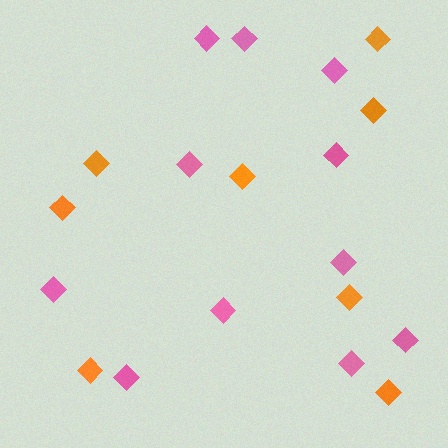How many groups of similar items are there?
There are 2 groups: one group of orange diamonds (8) and one group of pink diamonds (11).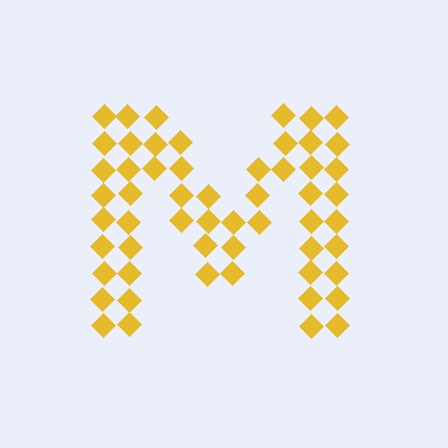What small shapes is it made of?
It is made of small diamonds.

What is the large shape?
The large shape is the letter M.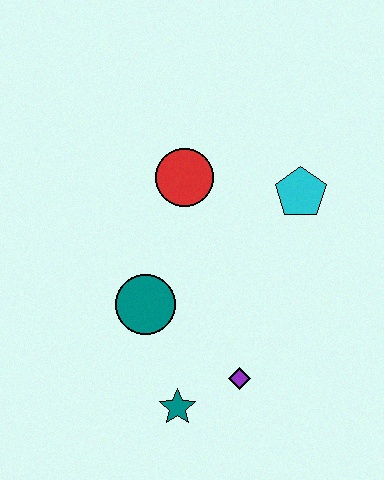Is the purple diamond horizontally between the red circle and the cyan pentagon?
Yes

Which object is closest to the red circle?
The cyan pentagon is closest to the red circle.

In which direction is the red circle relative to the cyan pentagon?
The red circle is to the left of the cyan pentagon.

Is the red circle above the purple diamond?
Yes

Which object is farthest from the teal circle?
The cyan pentagon is farthest from the teal circle.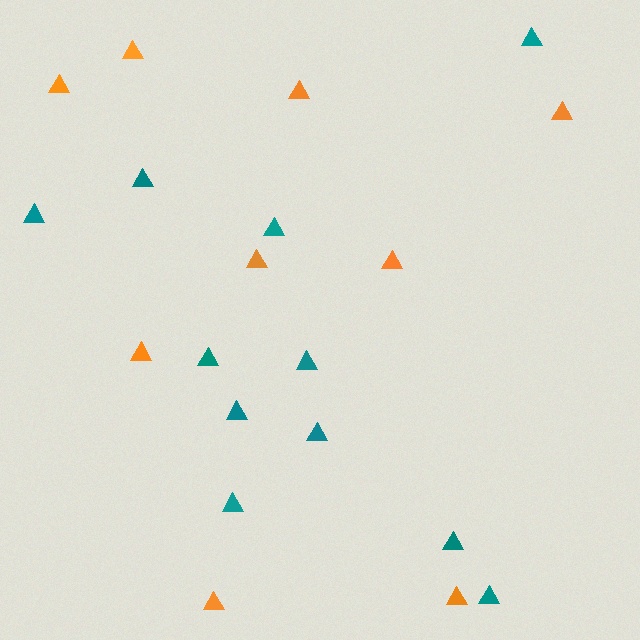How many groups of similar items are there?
There are 2 groups: one group of orange triangles (9) and one group of teal triangles (11).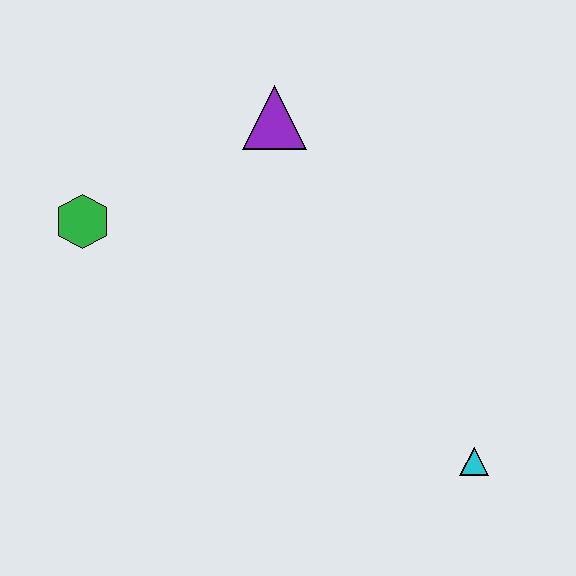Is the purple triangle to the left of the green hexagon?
No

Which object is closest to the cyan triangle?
The purple triangle is closest to the cyan triangle.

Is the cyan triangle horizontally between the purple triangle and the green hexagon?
No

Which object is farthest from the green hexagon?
The cyan triangle is farthest from the green hexagon.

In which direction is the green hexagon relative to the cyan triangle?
The green hexagon is to the left of the cyan triangle.